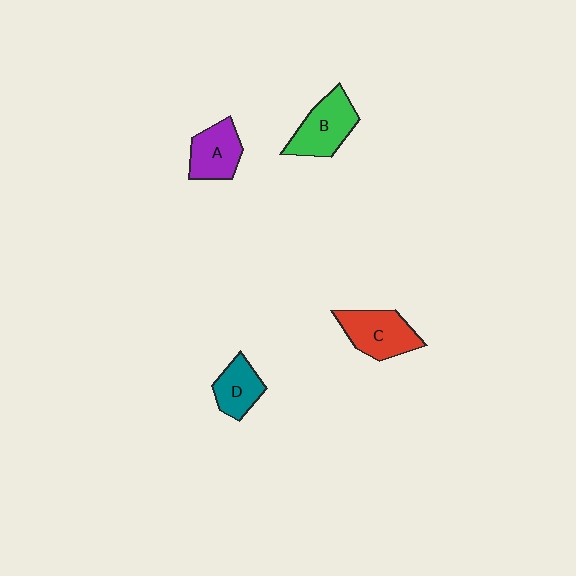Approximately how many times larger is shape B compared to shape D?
Approximately 1.4 times.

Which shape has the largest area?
Shape C (red).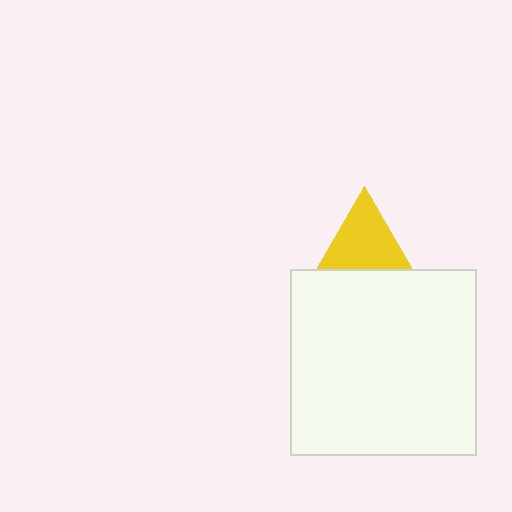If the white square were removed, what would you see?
You would see the complete yellow triangle.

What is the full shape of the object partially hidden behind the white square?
The partially hidden object is a yellow triangle.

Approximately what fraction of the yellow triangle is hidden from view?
Roughly 42% of the yellow triangle is hidden behind the white square.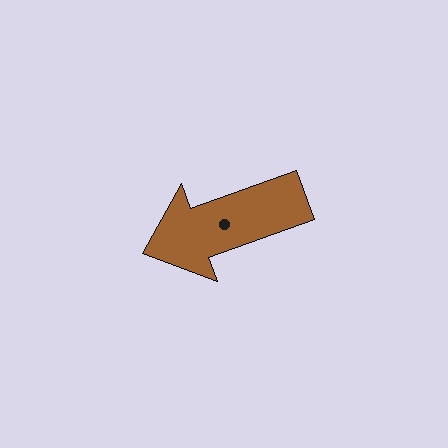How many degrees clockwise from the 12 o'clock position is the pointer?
Approximately 250 degrees.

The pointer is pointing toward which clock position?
Roughly 8 o'clock.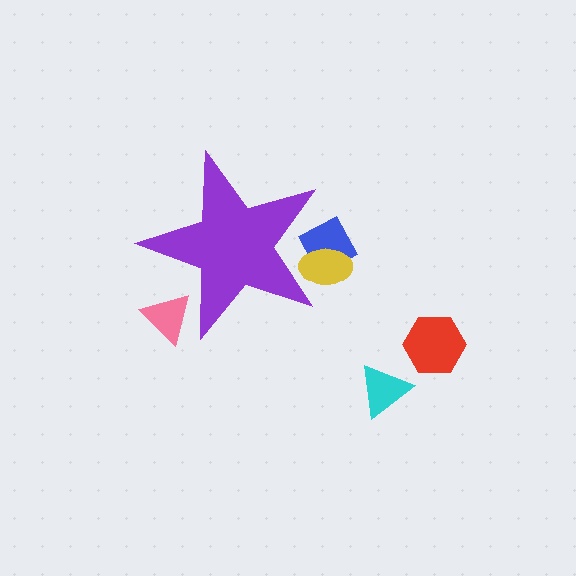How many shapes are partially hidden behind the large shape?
3 shapes are partially hidden.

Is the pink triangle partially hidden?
Yes, the pink triangle is partially hidden behind the purple star.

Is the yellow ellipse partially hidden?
Yes, the yellow ellipse is partially hidden behind the purple star.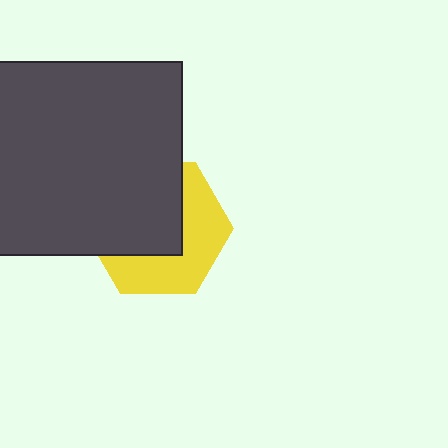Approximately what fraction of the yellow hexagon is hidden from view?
Roughly 54% of the yellow hexagon is hidden behind the dark gray square.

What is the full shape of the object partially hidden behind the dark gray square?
The partially hidden object is a yellow hexagon.